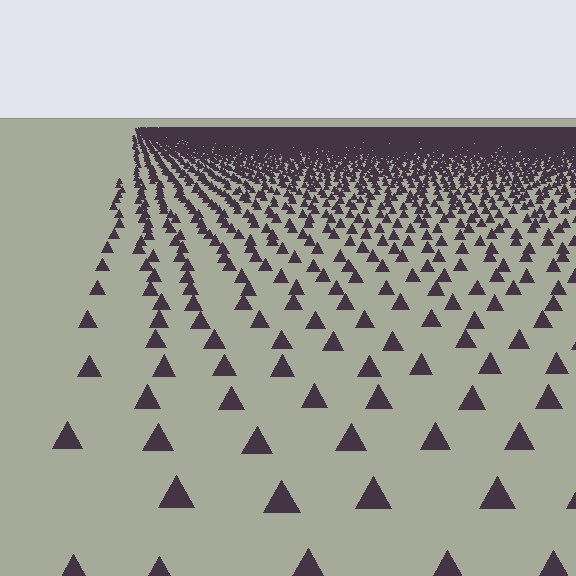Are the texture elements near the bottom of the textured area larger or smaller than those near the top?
Larger. Near the bottom, elements are closer to the viewer and appear at a bigger on-screen size.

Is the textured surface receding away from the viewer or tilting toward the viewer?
The surface is receding away from the viewer. Texture elements get smaller and denser toward the top.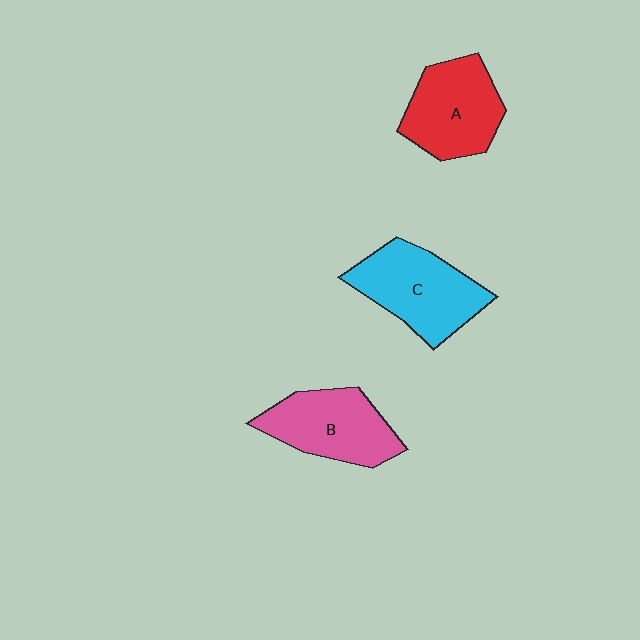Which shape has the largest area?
Shape C (cyan).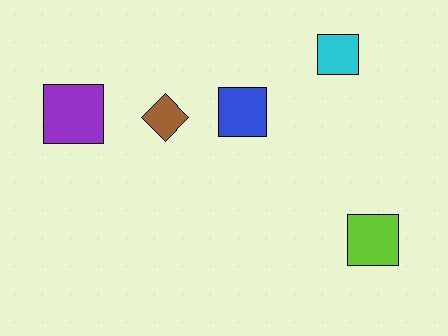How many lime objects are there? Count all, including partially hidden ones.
There is 1 lime object.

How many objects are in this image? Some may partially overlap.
There are 5 objects.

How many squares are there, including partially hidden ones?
There are 4 squares.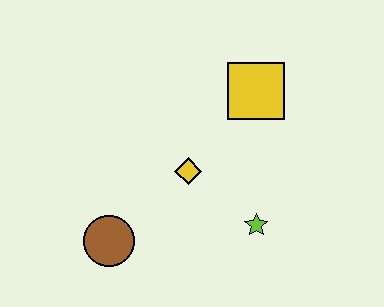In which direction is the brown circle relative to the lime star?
The brown circle is to the left of the lime star.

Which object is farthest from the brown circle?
The yellow square is farthest from the brown circle.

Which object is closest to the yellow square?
The yellow diamond is closest to the yellow square.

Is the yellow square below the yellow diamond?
No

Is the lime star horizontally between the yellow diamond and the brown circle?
No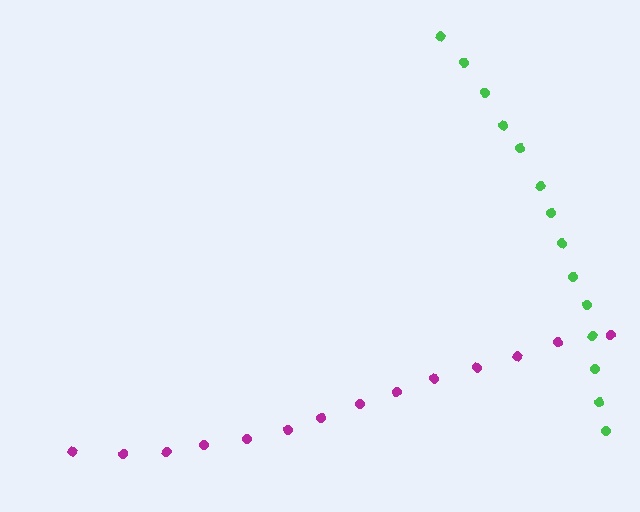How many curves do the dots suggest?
There are 2 distinct paths.